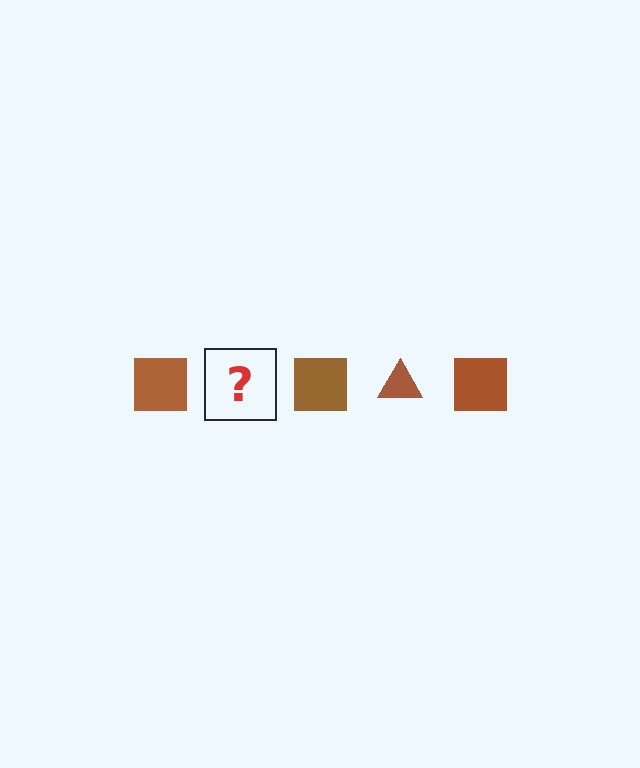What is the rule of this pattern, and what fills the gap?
The rule is that the pattern cycles through square, triangle shapes in brown. The gap should be filled with a brown triangle.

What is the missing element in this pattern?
The missing element is a brown triangle.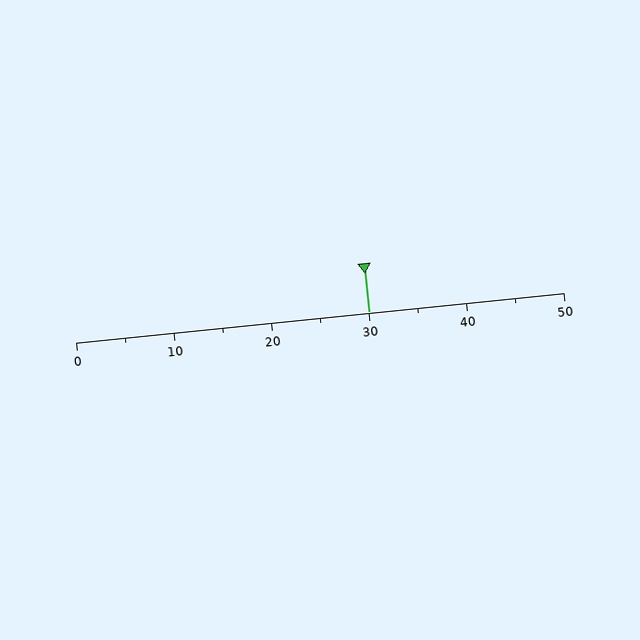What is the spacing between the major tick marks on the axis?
The major ticks are spaced 10 apart.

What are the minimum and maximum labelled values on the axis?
The axis runs from 0 to 50.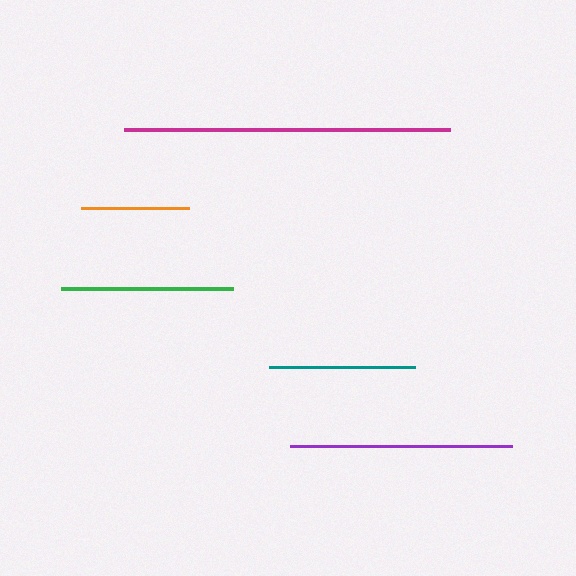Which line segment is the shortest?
The orange line is the shortest at approximately 107 pixels.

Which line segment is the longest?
The magenta line is the longest at approximately 326 pixels.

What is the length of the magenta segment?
The magenta segment is approximately 326 pixels long.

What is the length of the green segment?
The green segment is approximately 172 pixels long.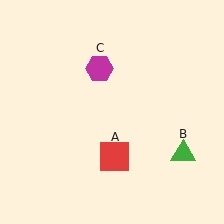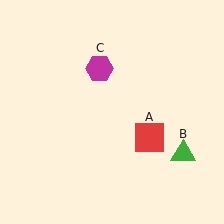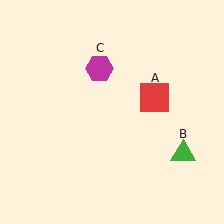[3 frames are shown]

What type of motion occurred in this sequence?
The red square (object A) rotated counterclockwise around the center of the scene.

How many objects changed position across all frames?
1 object changed position: red square (object A).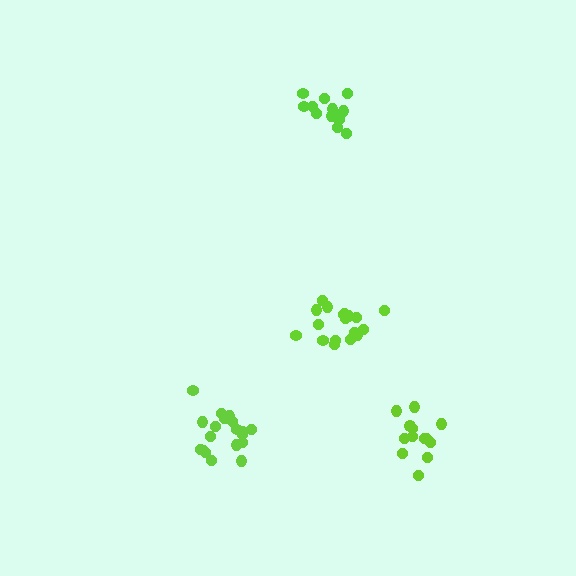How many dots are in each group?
Group 1: 19 dots, Group 2: 13 dots, Group 3: 15 dots, Group 4: 18 dots (65 total).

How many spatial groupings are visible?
There are 4 spatial groupings.